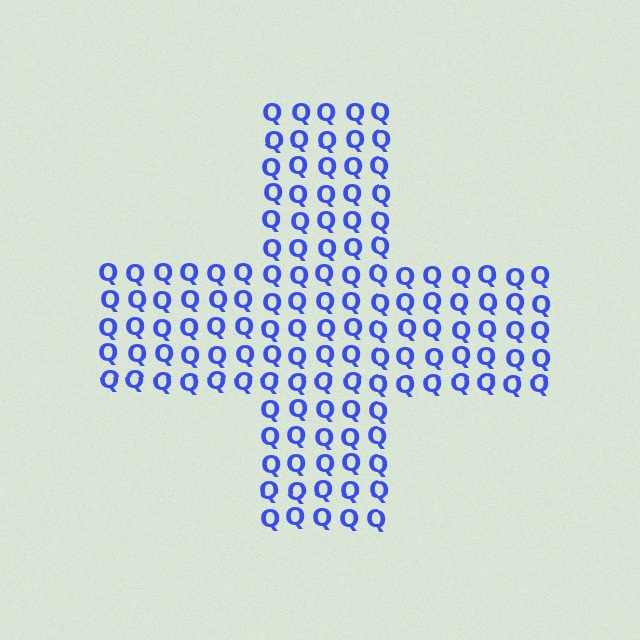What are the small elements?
The small elements are letter Q's.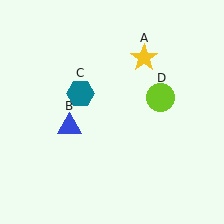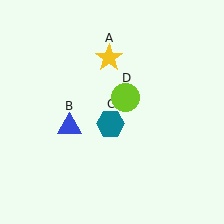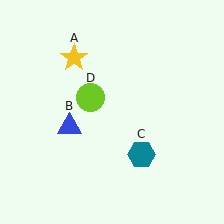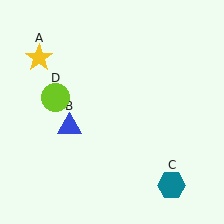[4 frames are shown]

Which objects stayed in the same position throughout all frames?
Blue triangle (object B) remained stationary.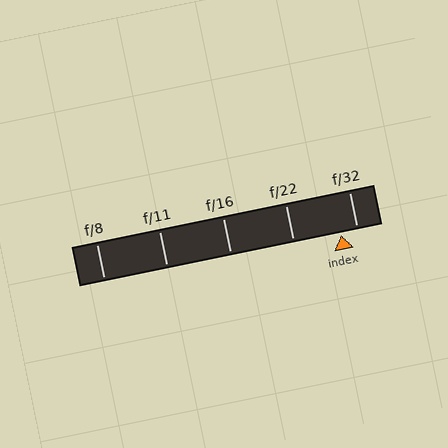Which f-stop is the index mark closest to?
The index mark is closest to f/32.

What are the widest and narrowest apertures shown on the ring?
The widest aperture shown is f/8 and the narrowest is f/32.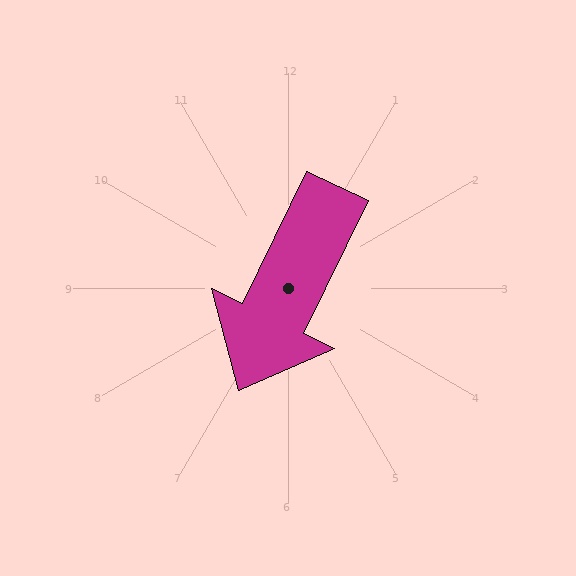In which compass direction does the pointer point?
Southwest.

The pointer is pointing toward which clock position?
Roughly 7 o'clock.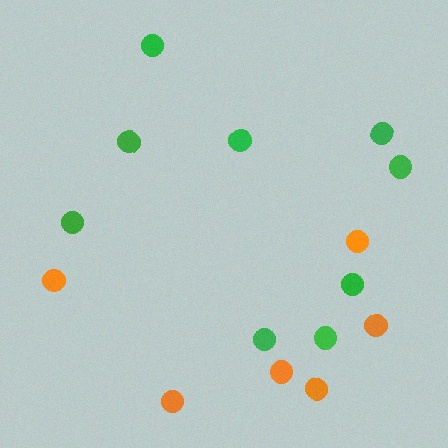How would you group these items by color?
There are 2 groups: one group of green circles (9) and one group of orange circles (6).